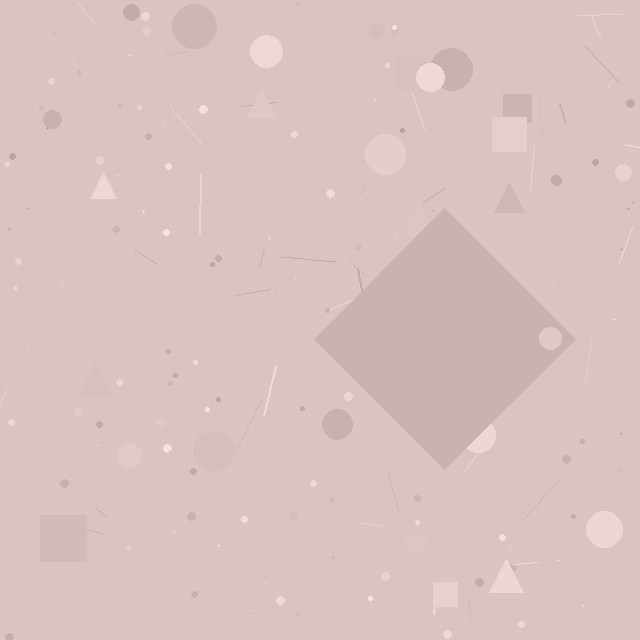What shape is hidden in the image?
A diamond is hidden in the image.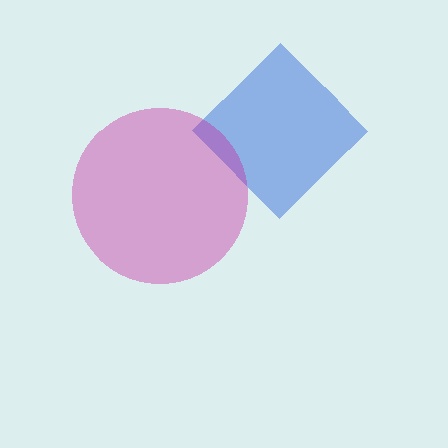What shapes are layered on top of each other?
The layered shapes are: a blue diamond, a magenta circle.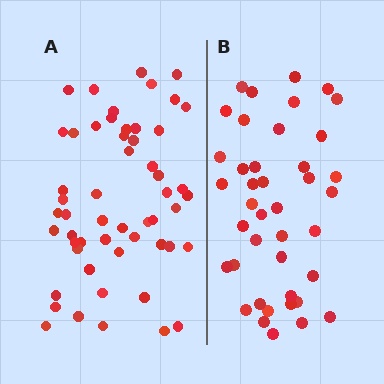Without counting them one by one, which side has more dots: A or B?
Region A (the left region) has more dots.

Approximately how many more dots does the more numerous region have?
Region A has approximately 15 more dots than region B.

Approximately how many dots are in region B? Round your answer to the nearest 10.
About 40 dots. (The exact count is 41, which rounds to 40.)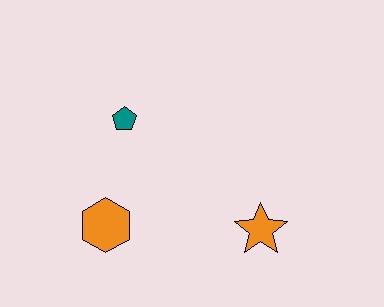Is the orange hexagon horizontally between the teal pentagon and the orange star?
No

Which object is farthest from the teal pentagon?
The orange star is farthest from the teal pentagon.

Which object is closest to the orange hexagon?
The teal pentagon is closest to the orange hexagon.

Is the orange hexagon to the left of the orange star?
Yes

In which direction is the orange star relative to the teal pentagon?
The orange star is to the right of the teal pentagon.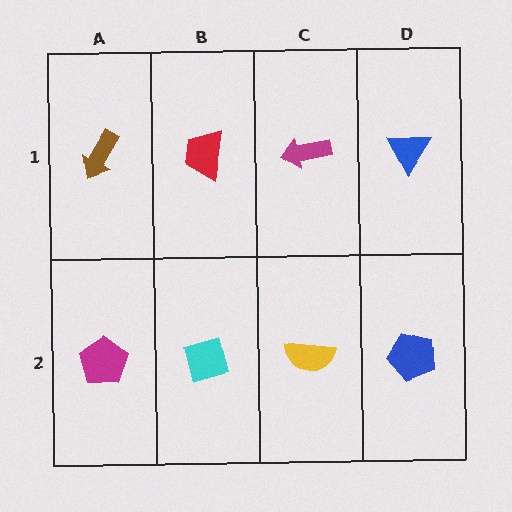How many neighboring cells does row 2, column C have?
3.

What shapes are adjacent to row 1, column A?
A magenta pentagon (row 2, column A), a red trapezoid (row 1, column B).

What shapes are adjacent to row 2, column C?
A magenta arrow (row 1, column C), a cyan diamond (row 2, column B), a blue pentagon (row 2, column D).